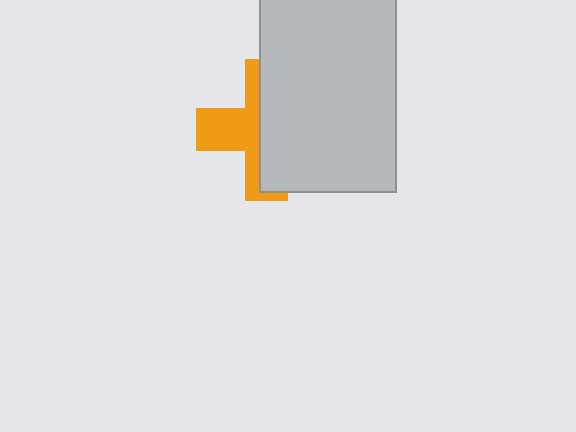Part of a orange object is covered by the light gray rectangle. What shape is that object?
It is a cross.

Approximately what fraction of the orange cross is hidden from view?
Roughly 57% of the orange cross is hidden behind the light gray rectangle.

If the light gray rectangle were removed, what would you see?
You would see the complete orange cross.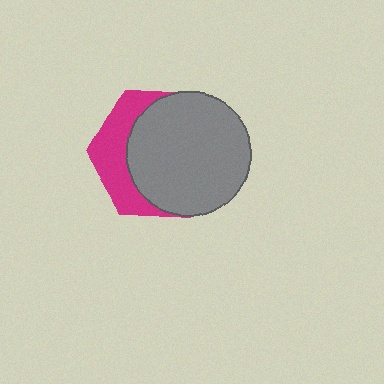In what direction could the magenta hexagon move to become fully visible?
The magenta hexagon could move left. That would shift it out from behind the gray circle entirely.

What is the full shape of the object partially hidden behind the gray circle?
The partially hidden object is a magenta hexagon.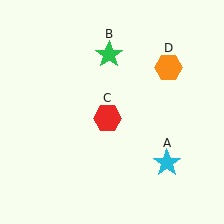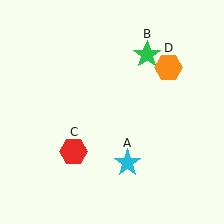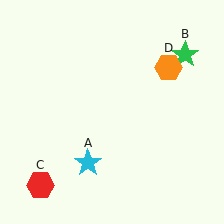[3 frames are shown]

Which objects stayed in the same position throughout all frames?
Orange hexagon (object D) remained stationary.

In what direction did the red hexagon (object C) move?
The red hexagon (object C) moved down and to the left.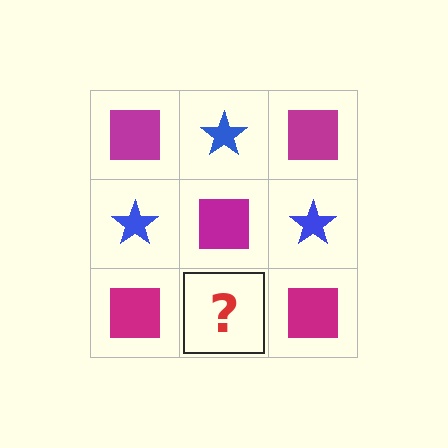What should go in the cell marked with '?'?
The missing cell should contain a blue star.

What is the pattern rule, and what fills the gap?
The rule is that it alternates magenta square and blue star in a checkerboard pattern. The gap should be filled with a blue star.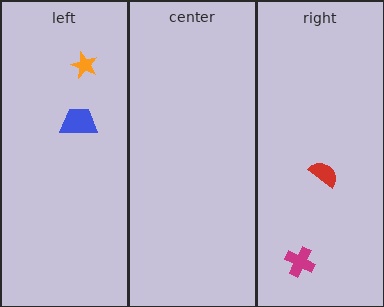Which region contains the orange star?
The left region.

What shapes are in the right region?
The magenta cross, the red semicircle.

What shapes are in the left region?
The orange star, the blue trapezoid.